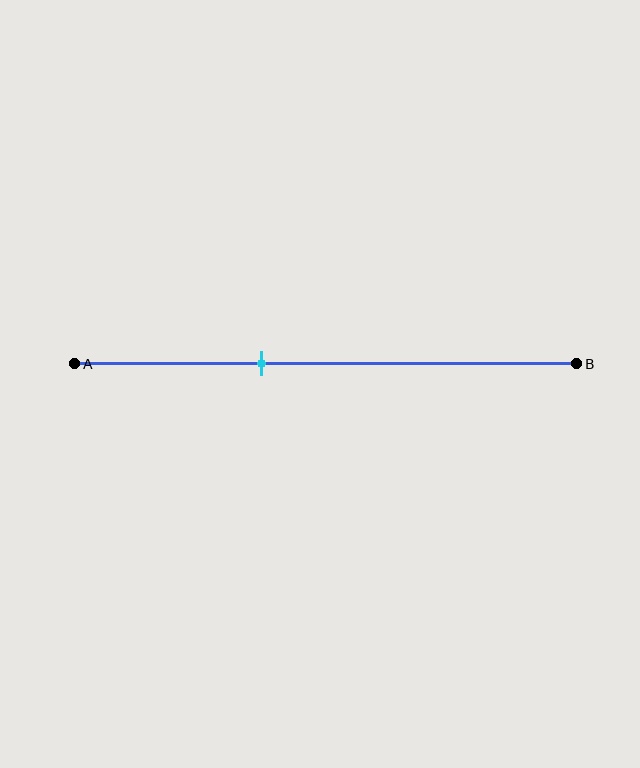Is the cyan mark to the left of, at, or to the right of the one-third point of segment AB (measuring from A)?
The cyan mark is to the right of the one-third point of segment AB.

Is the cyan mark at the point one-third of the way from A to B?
No, the mark is at about 35% from A, not at the 33% one-third point.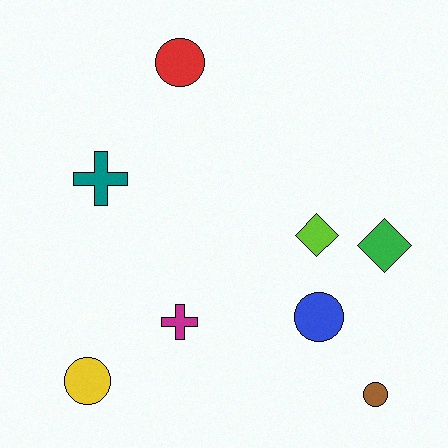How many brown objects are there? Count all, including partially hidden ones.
There is 1 brown object.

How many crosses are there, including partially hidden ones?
There are 2 crosses.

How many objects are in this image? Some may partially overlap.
There are 8 objects.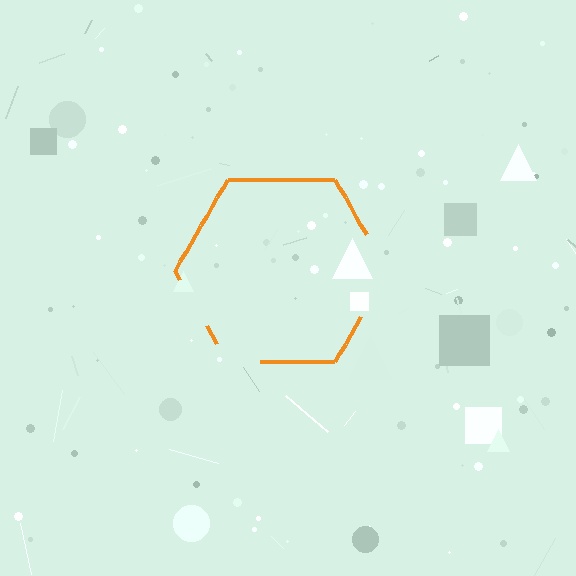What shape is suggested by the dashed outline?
The dashed outline suggests a hexagon.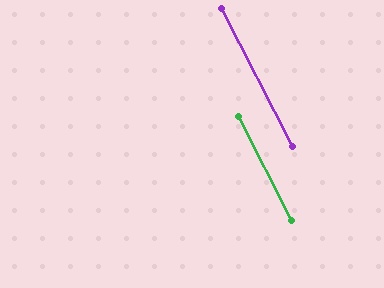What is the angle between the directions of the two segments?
Approximately 1 degree.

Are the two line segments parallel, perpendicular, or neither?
Parallel — their directions differ by only 0.8°.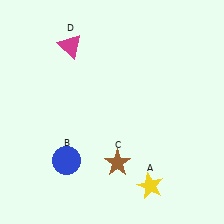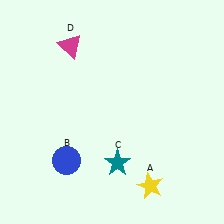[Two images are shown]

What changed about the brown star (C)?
In Image 1, C is brown. In Image 2, it changed to teal.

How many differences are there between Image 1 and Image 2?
There is 1 difference between the two images.